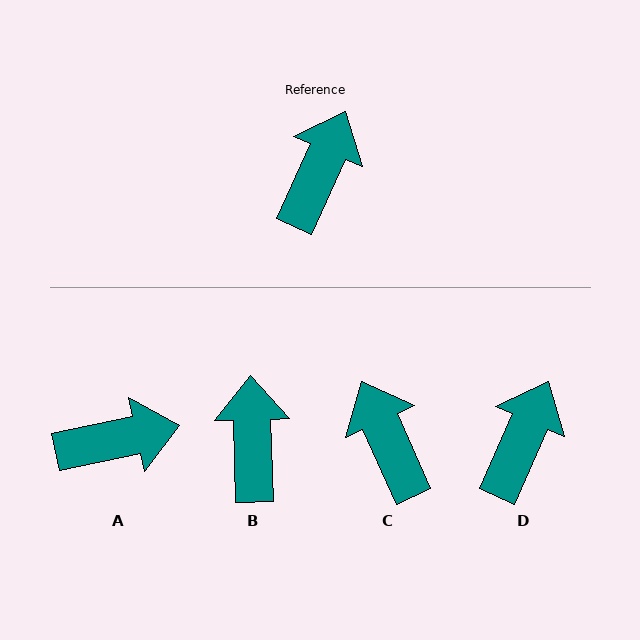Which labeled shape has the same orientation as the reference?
D.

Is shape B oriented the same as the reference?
No, it is off by about 26 degrees.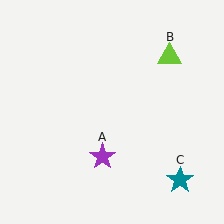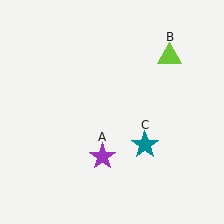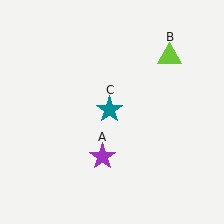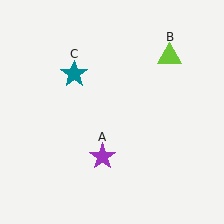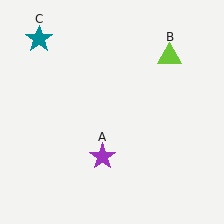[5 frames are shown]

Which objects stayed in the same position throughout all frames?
Purple star (object A) and lime triangle (object B) remained stationary.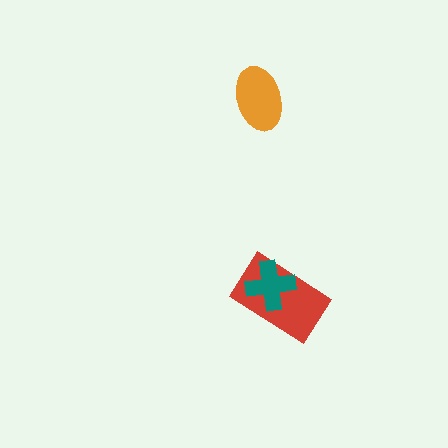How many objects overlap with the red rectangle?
1 object overlaps with the red rectangle.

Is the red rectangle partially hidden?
Yes, it is partially covered by another shape.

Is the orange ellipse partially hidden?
No, no other shape covers it.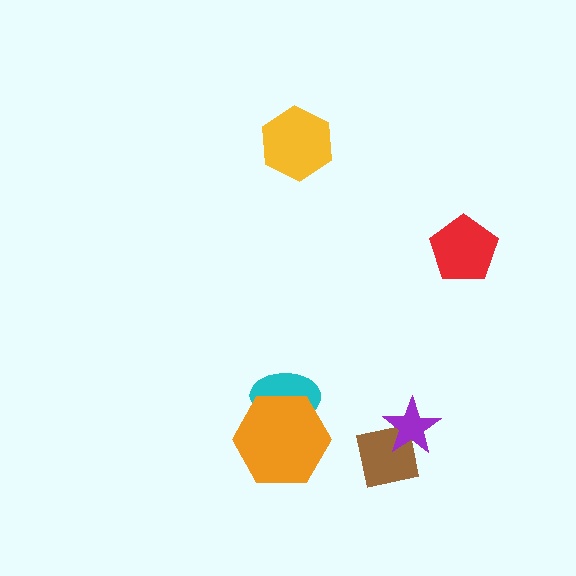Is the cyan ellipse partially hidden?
Yes, it is partially covered by another shape.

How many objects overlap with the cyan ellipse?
1 object overlaps with the cyan ellipse.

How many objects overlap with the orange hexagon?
1 object overlaps with the orange hexagon.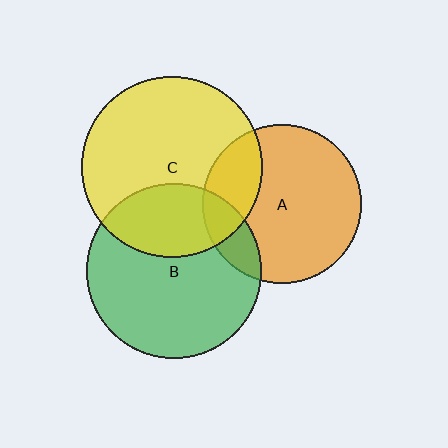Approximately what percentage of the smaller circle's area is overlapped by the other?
Approximately 15%.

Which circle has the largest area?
Circle C (yellow).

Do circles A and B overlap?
Yes.